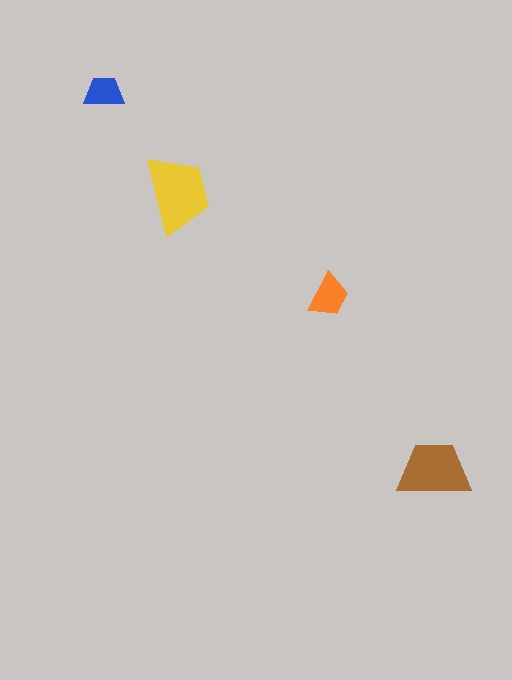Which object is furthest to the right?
The brown trapezoid is rightmost.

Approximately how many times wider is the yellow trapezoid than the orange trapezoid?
About 2 times wider.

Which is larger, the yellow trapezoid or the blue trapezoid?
The yellow one.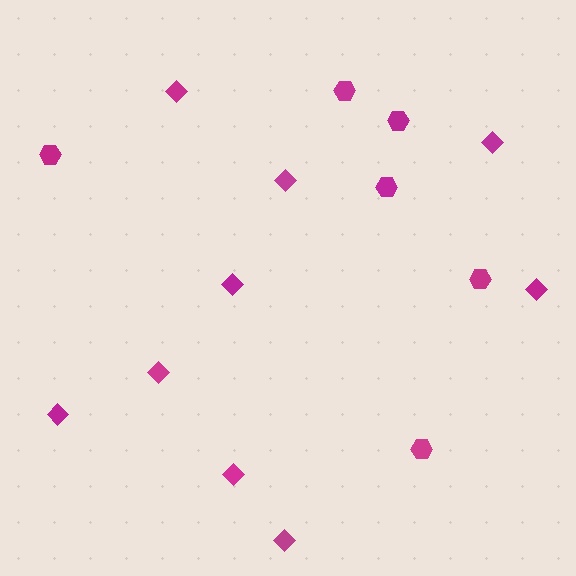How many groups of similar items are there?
There are 2 groups: one group of diamonds (9) and one group of hexagons (6).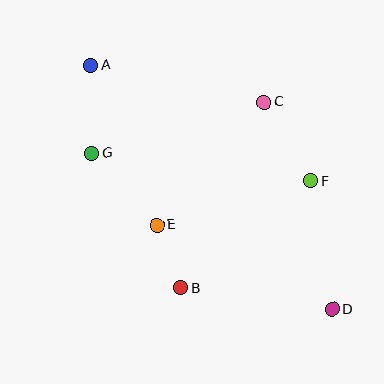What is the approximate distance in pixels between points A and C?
The distance between A and C is approximately 178 pixels.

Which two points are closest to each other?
Points B and E are closest to each other.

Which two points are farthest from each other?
Points A and D are farthest from each other.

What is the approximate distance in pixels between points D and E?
The distance between D and E is approximately 195 pixels.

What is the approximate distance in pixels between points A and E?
The distance between A and E is approximately 173 pixels.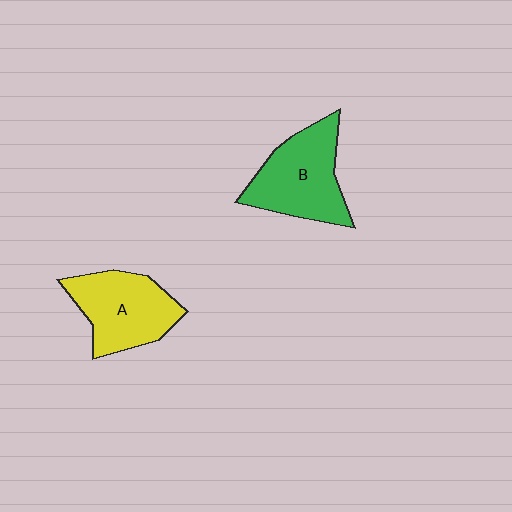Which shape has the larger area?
Shape B (green).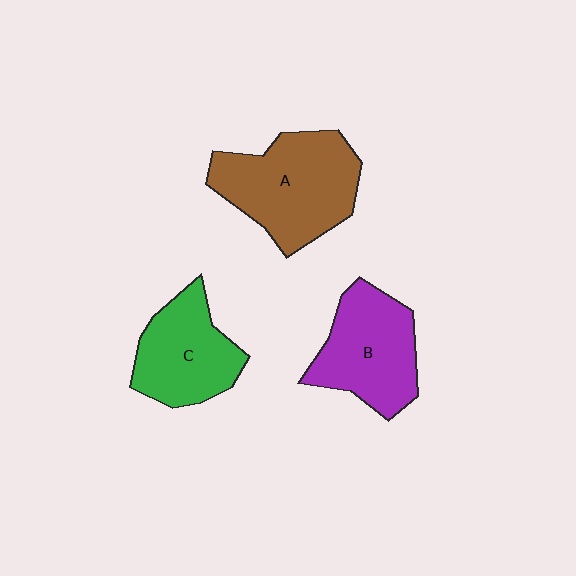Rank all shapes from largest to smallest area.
From largest to smallest: A (brown), B (purple), C (green).